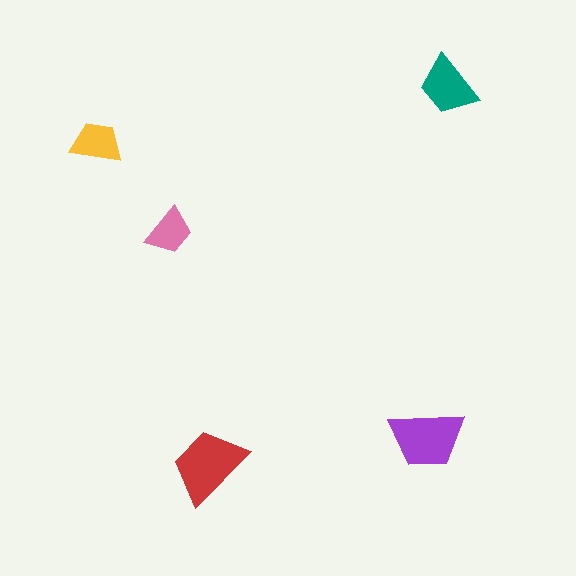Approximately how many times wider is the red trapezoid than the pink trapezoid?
About 1.5 times wider.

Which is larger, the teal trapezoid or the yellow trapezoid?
The teal one.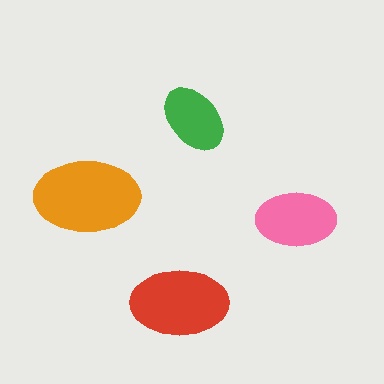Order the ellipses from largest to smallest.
the orange one, the red one, the pink one, the green one.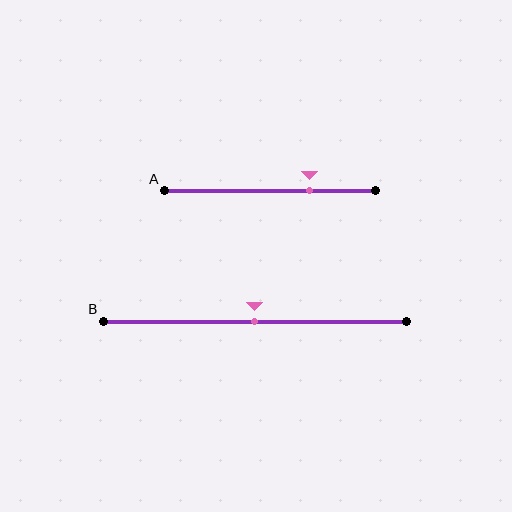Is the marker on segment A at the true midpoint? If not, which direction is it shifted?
No, the marker on segment A is shifted to the right by about 19% of the segment length.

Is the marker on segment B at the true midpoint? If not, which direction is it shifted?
Yes, the marker on segment B is at the true midpoint.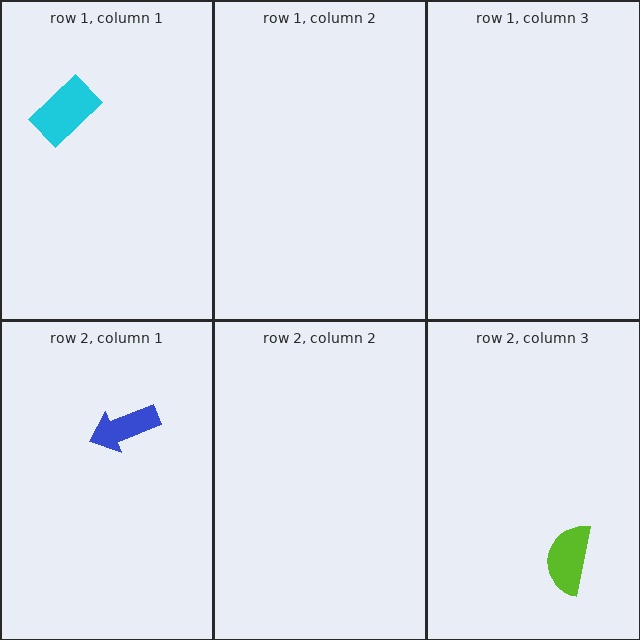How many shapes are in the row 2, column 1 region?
1.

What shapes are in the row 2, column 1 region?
The blue arrow.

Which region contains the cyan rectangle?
The row 1, column 1 region.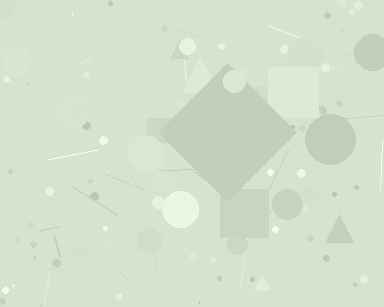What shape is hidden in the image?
A diamond is hidden in the image.